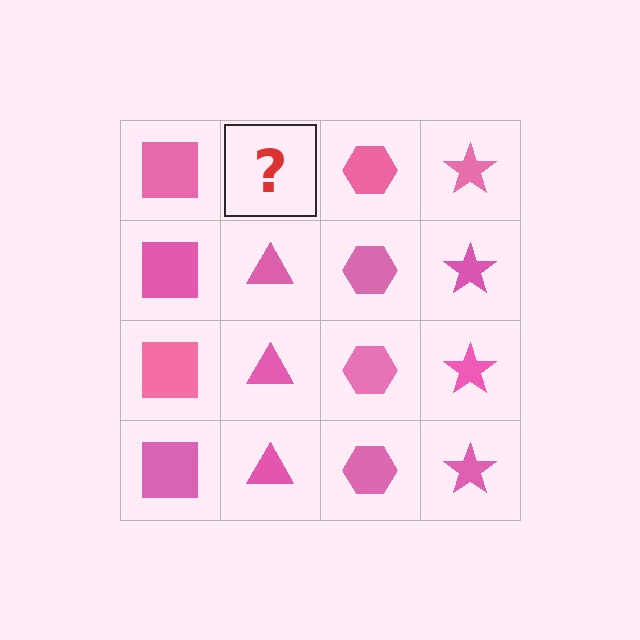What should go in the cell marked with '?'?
The missing cell should contain a pink triangle.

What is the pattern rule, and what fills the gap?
The rule is that each column has a consistent shape. The gap should be filled with a pink triangle.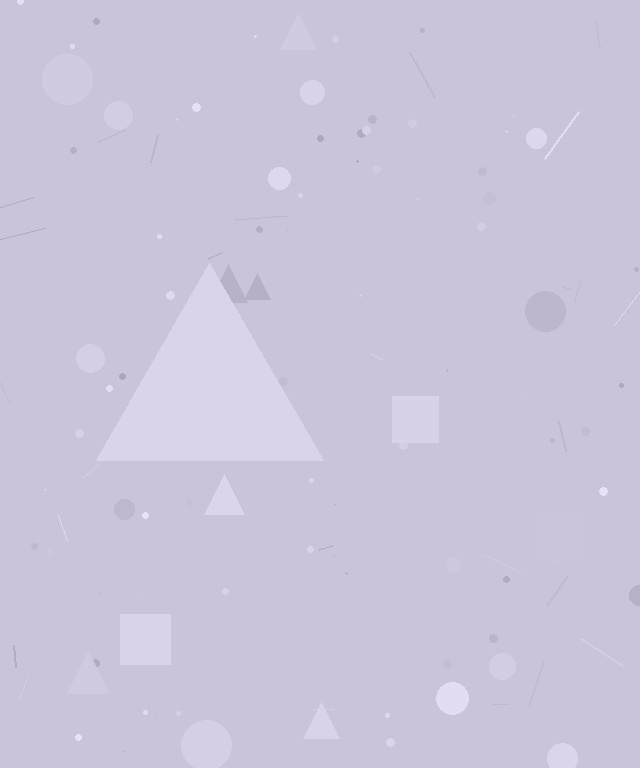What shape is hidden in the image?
A triangle is hidden in the image.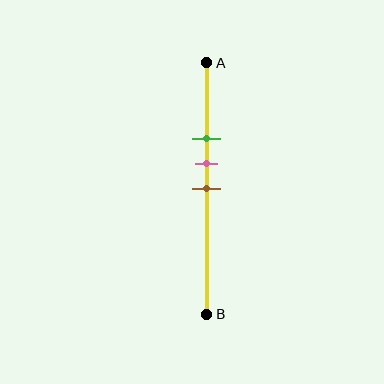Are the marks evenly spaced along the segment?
Yes, the marks are approximately evenly spaced.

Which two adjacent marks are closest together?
The pink and brown marks are the closest adjacent pair.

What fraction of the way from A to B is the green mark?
The green mark is approximately 30% (0.3) of the way from A to B.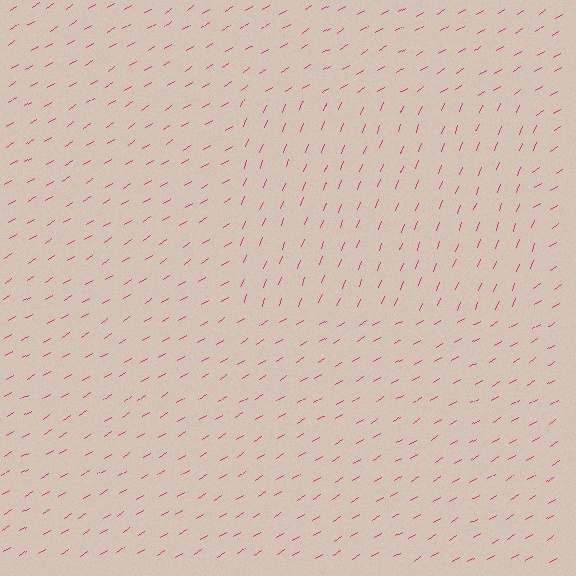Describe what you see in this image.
The image is filled with small magenta line segments. A rectangle region in the image has lines oriented differently from the surrounding lines, creating a visible texture boundary.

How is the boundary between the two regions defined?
The boundary is defined purely by a change in line orientation (approximately 37 degrees difference). All lines are the same color and thickness.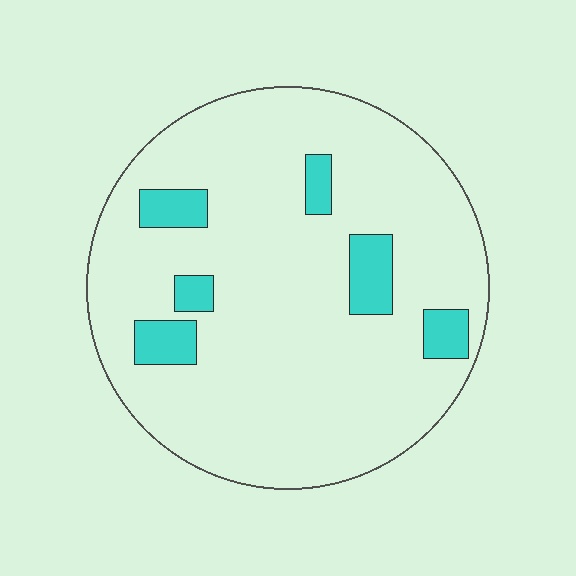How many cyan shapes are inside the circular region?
6.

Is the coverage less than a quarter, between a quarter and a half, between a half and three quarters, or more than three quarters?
Less than a quarter.